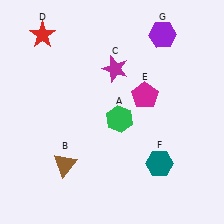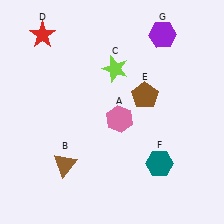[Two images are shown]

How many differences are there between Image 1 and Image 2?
There are 3 differences between the two images.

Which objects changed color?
A changed from green to pink. C changed from magenta to lime. E changed from magenta to brown.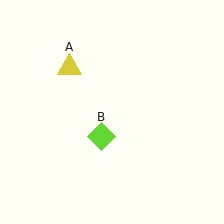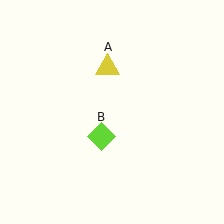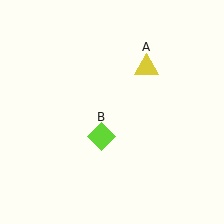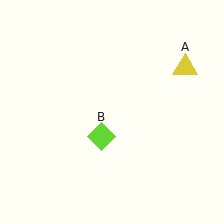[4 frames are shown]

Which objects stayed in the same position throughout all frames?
Lime diamond (object B) remained stationary.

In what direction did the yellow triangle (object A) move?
The yellow triangle (object A) moved right.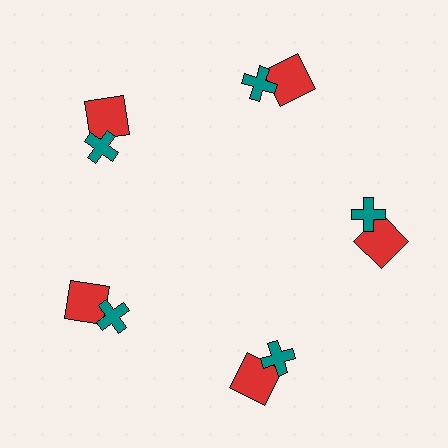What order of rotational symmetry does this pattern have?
This pattern has 5-fold rotational symmetry.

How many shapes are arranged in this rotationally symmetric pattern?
There are 10 shapes, arranged in 5 groups of 2.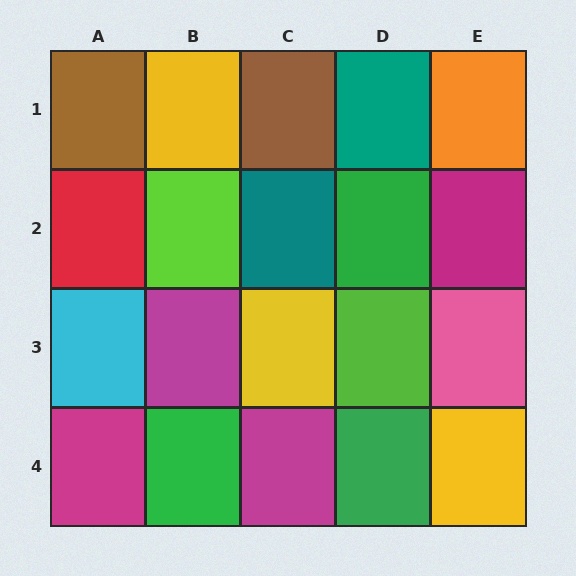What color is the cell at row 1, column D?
Teal.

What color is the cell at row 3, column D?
Lime.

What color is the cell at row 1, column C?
Brown.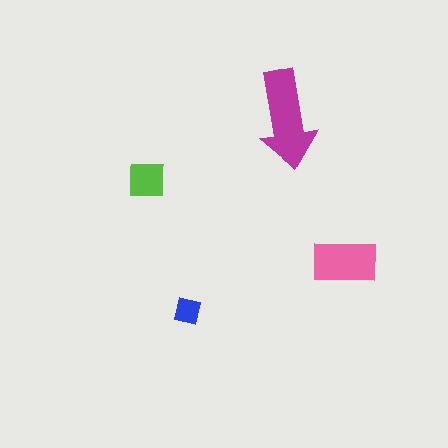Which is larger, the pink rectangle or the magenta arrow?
The magenta arrow.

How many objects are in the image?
There are 4 objects in the image.